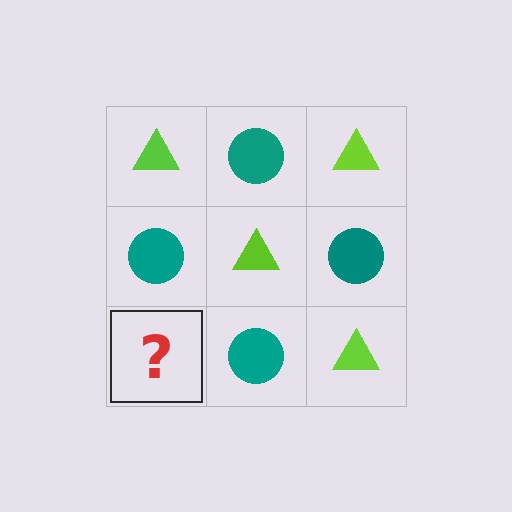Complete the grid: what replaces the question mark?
The question mark should be replaced with a lime triangle.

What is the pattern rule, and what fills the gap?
The rule is that it alternates lime triangle and teal circle in a checkerboard pattern. The gap should be filled with a lime triangle.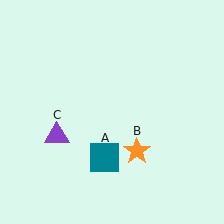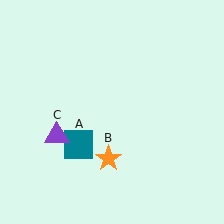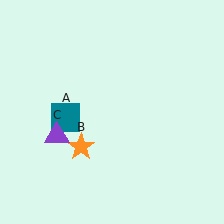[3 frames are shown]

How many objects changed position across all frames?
2 objects changed position: teal square (object A), orange star (object B).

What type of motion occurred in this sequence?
The teal square (object A), orange star (object B) rotated clockwise around the center of the scene.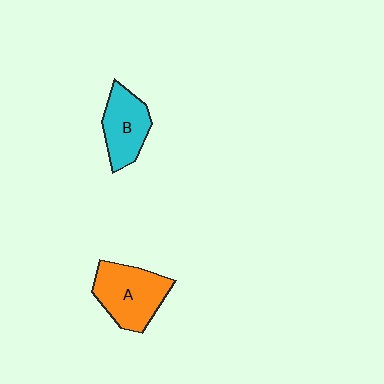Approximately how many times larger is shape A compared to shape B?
Approximately 1.3 times.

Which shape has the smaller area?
Shape B (cyan).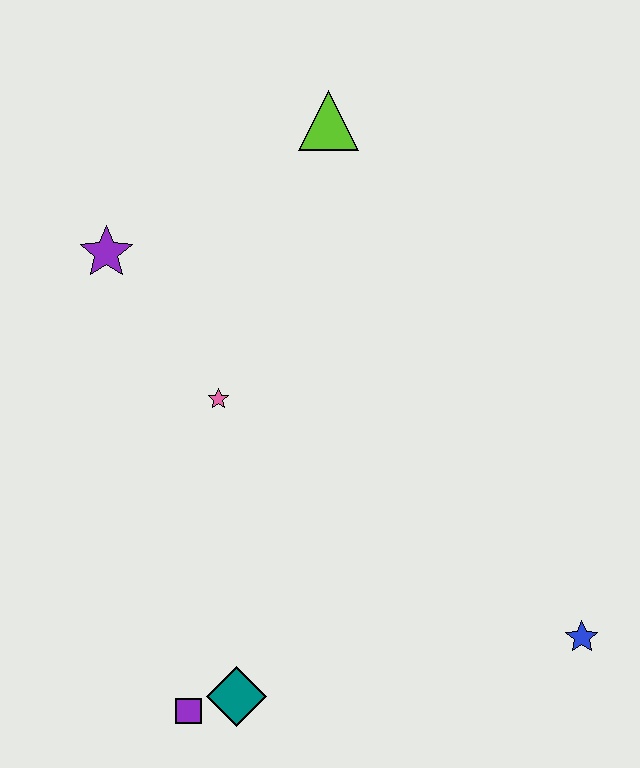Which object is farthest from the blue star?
The purple star is farthest from the blue star.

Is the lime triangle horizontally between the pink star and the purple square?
No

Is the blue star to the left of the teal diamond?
No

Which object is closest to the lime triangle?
The purple star is closest to the lime triangle.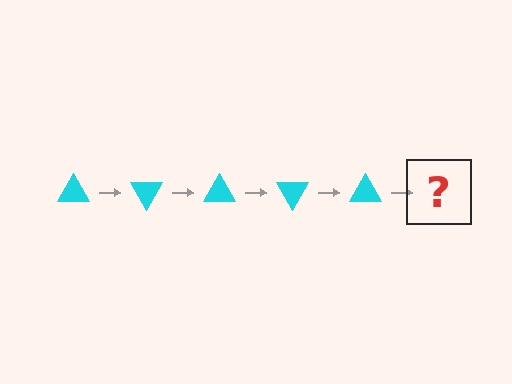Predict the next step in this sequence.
The next step is a cyan triangle rotated 300 degrees.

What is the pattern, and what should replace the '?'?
The pattern is that the triangle rotates 60 degrees each step. The '?' should be a cyan triangle rotated 300 degrees.